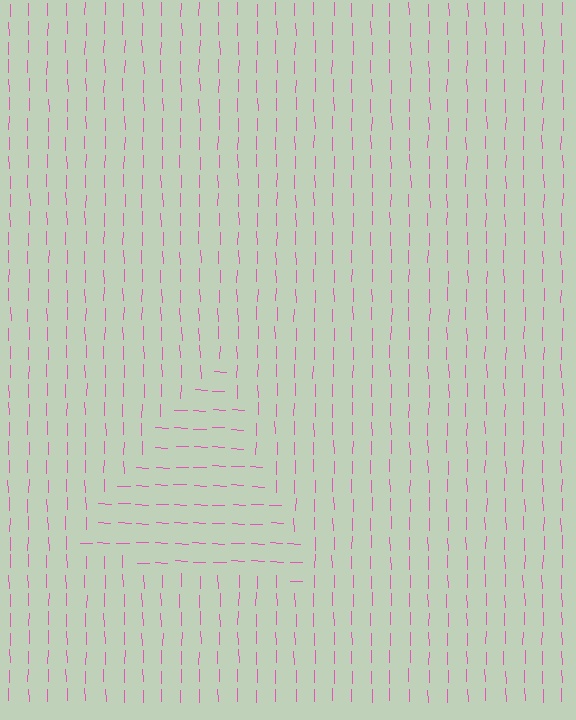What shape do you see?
I see a triangle.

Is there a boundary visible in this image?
Yes, there is a texture boundary formed by a change in line orientation.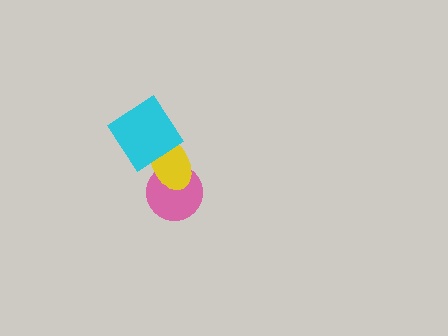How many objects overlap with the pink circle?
1 object overlaps with the pink circle.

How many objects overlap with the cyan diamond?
1 object overlaps with the cyan diamond.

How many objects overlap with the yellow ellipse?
2 objects overlap with the yellow ellipse.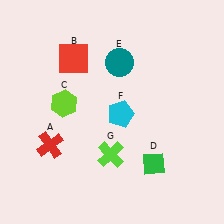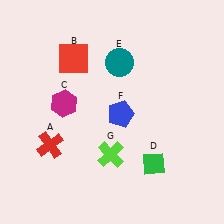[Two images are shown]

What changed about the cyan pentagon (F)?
In Image 1, F is cyan. In Image 2, it changed to blue.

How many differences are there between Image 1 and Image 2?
There are 2 differences between the two images.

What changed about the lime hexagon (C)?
In Image 1, C is lime. In Image 2, it changed to magenta.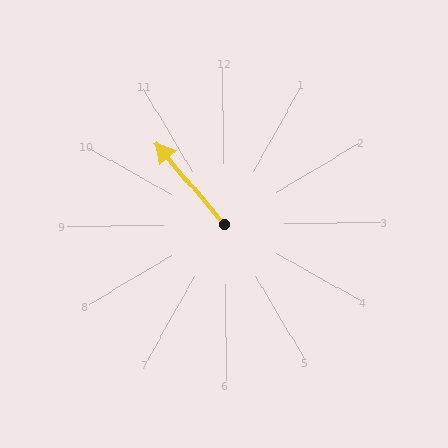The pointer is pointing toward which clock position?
Roughly 11 o'clock.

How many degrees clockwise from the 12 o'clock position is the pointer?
Approximately 321 degrees.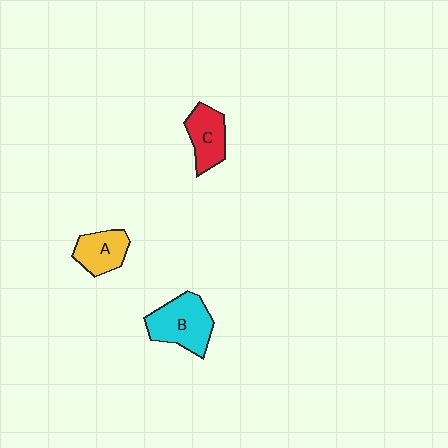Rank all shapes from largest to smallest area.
From largest to smallest: B (cyan), C (red), A (yellow).